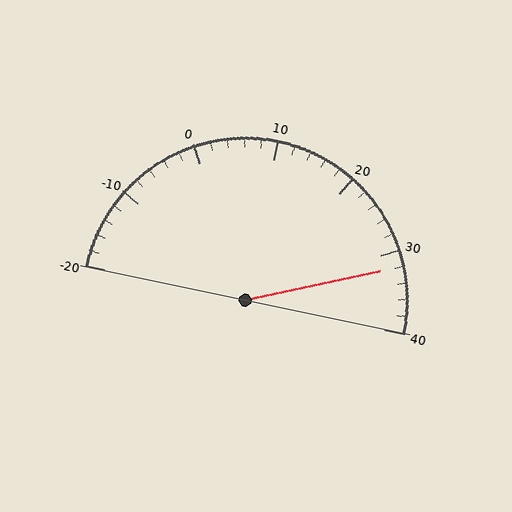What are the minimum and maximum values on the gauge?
The gauge ranges from -20 to 40.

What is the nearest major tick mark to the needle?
The nearest major tick mark is 30.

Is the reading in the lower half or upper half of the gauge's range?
The reading is in the upper half of the range (-20 to 40).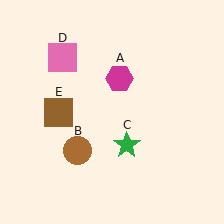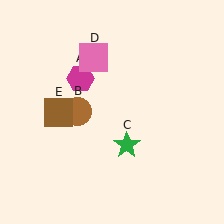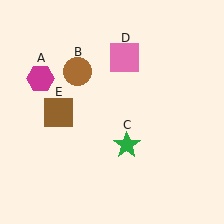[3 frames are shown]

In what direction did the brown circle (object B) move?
The brown circle (object B) moved up.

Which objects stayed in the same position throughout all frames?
Green star (object C) and brown square (object E) remained stationary.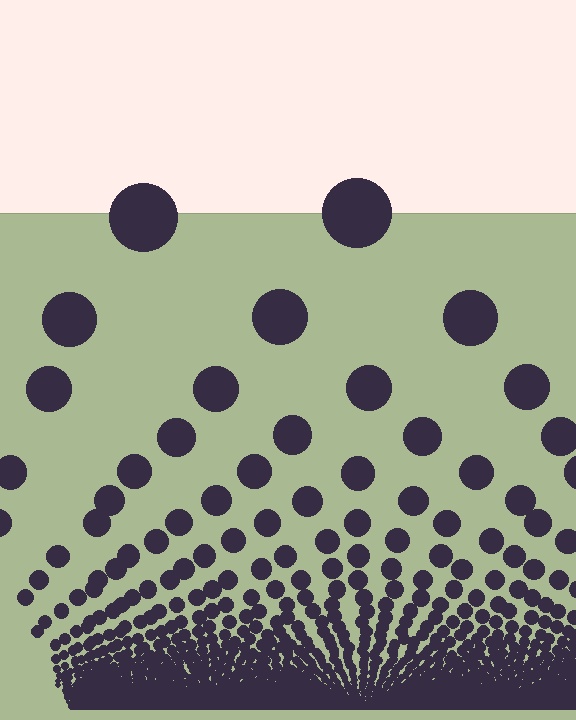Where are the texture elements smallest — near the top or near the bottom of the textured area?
Near the bottom.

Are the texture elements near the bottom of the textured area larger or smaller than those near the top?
Smaller. The gradient is inverted — elements near the bottom are smaller and denser.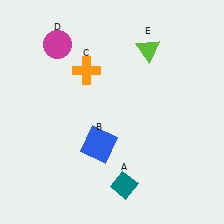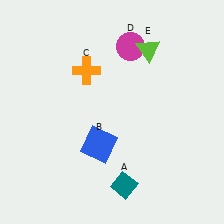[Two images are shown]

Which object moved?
The magenta circle (D) moved right.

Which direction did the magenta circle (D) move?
The magenta circle (D) moved right.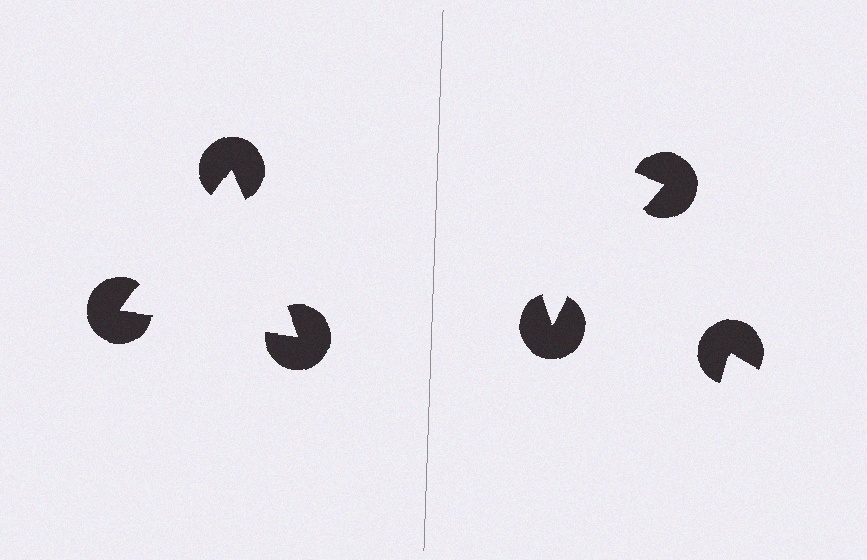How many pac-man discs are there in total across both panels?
6 — 3 on each side.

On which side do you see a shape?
An illusory triangle appears on the left side. On the right side the wedge cuts are rotated, so no coherent shape forms.